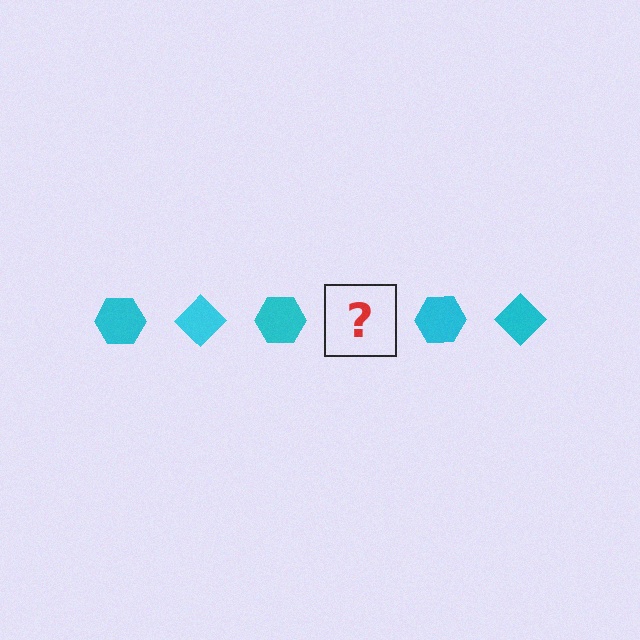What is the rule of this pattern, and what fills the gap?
The rule is that the pattern cycles through hexagon, diamond shapes in cyan. The gap should be filled with a cyan diamond.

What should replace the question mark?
The question mark should be replaced with a cyan diamond.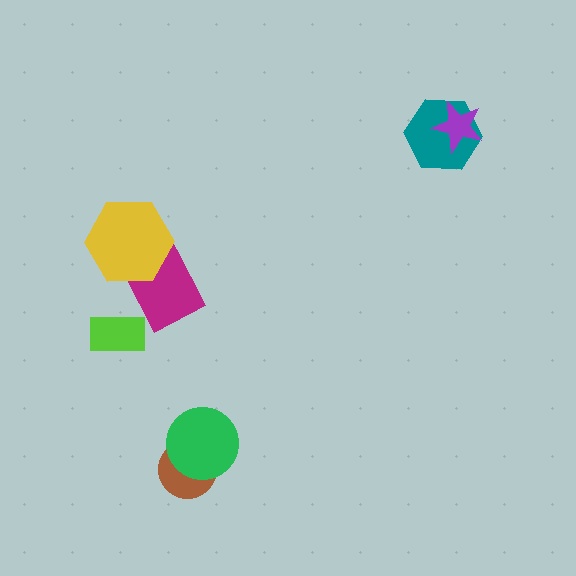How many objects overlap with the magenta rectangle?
1 object overlaps with the magenta rectangle.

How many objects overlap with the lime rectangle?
0 objects overlap with the lime rectangle.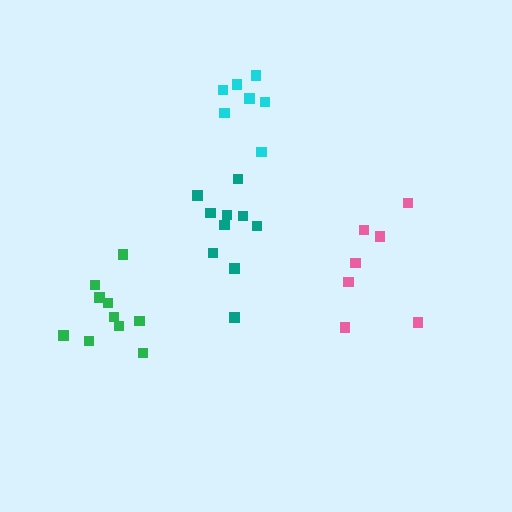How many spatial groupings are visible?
There are 4 spatial groupings.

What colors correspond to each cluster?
The clusters are colored: teal, cyan, green, pink.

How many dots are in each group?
Group 1: 10 dots, Group 2: 7 dots, Group 3: 10 dots, Group 4: 7 dots (34 total).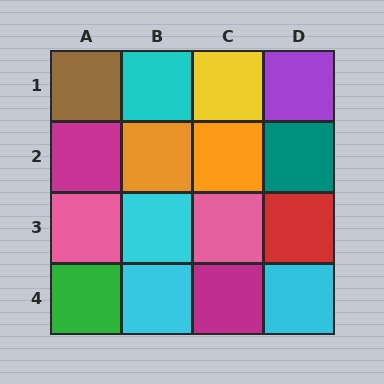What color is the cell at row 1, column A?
Brown.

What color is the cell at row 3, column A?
Pink.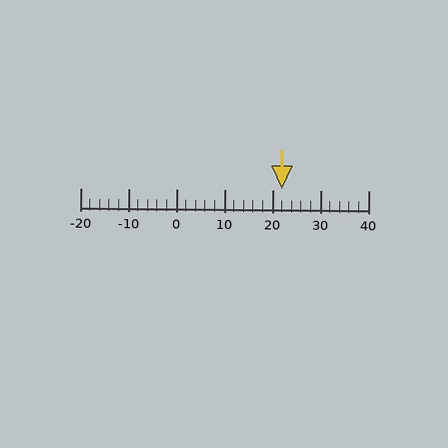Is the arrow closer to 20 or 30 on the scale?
The arrow is closer to 20.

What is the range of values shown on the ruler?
The ruler shows values from -20 to 40.